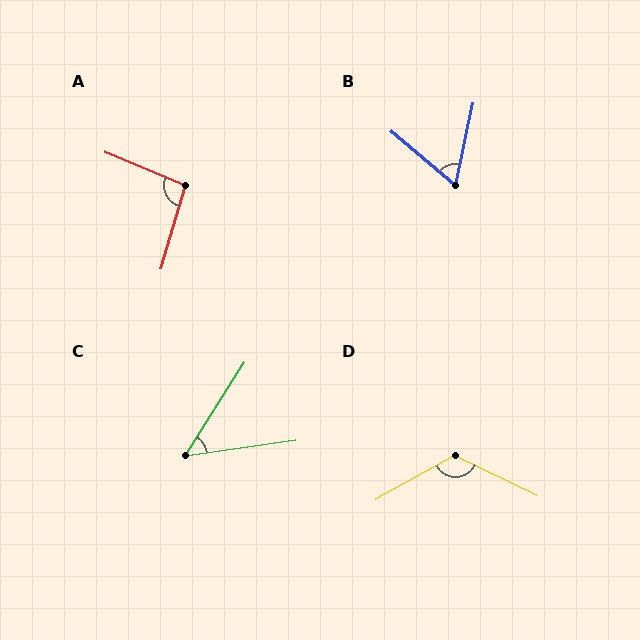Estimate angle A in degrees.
Approximately 96 degrees.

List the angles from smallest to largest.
C (49°), B (62°), A (96°), D (125°).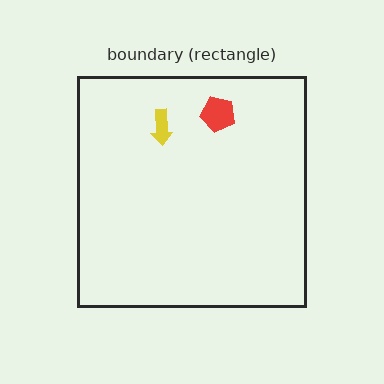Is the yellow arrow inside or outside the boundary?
Inside.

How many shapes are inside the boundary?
2 inside, 0 outside.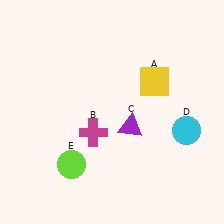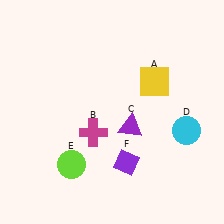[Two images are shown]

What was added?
A purple diamond (F) was added in Image 2.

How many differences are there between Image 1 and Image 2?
There is 1 difference between the two images.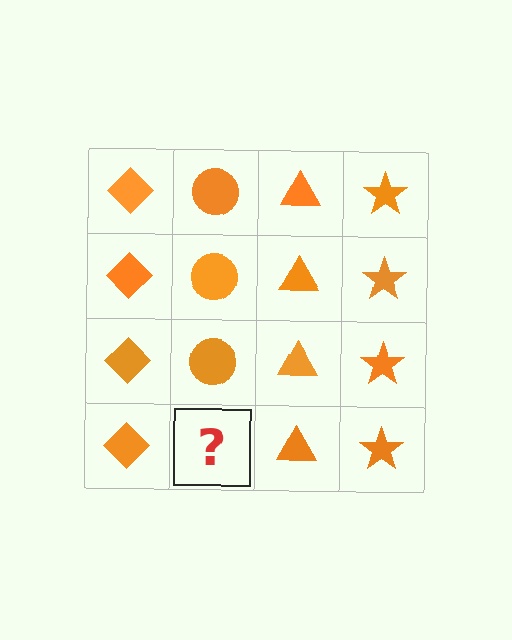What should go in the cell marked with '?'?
The missing cell should contain an orange circle.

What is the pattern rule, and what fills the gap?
The rule is that each column has a consistent shape. The gap should be filled with an orange circle.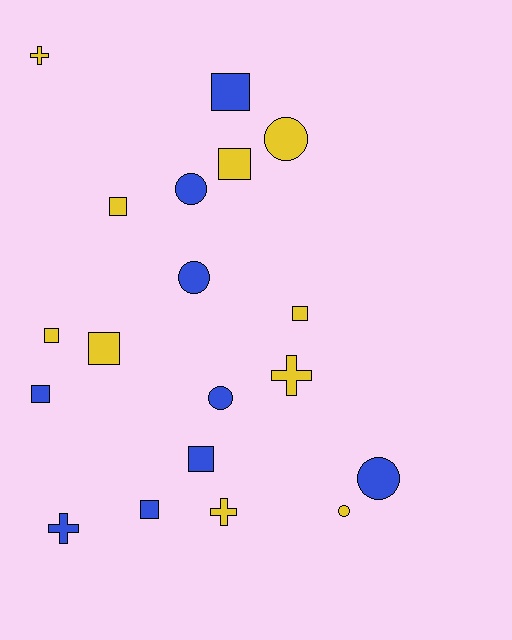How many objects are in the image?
There are 19 objects.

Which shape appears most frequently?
Square, with 9 objects.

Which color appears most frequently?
Yellow, with 10 objects.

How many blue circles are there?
There are 4 blue circles.